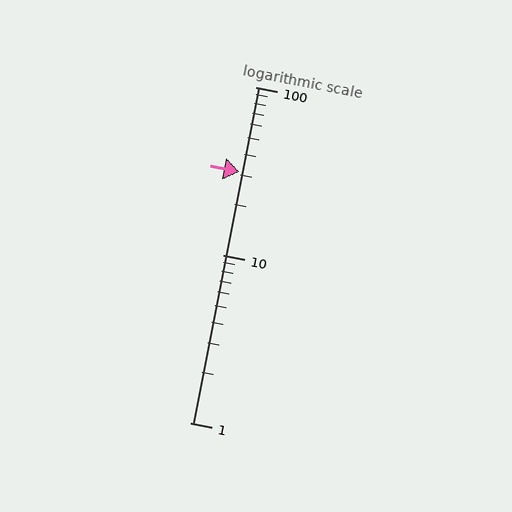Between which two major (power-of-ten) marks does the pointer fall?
The pointer is between 10 and 100.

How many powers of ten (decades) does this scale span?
The scale spans 2 decades, from 1 to 100.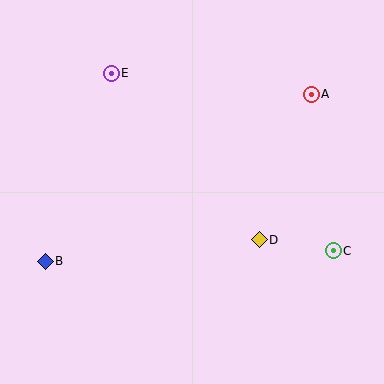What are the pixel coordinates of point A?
Point A is at (311, 94).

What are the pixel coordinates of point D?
Point D is at (259, 240).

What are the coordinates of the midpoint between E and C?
The midpoint between E and C is at (222, 162).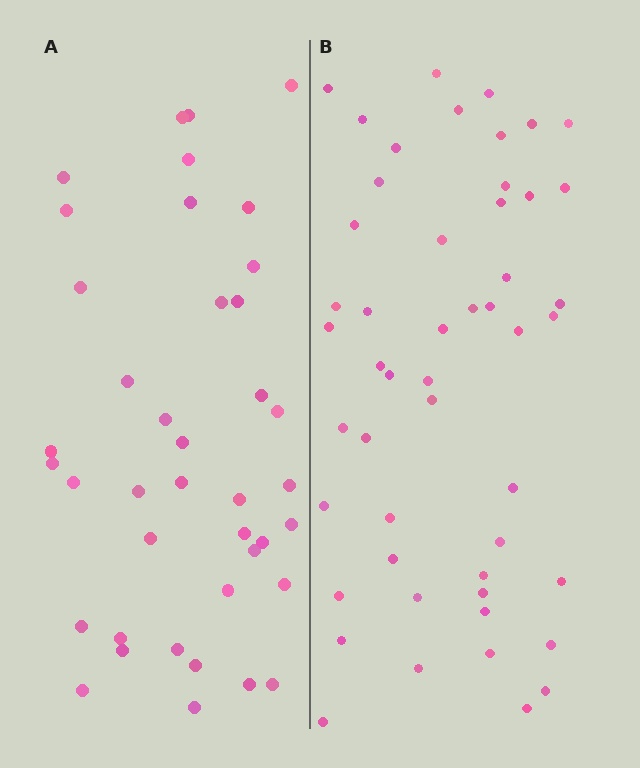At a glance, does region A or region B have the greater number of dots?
Region B (the right region) has more dots.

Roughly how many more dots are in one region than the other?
Region B has roughly 10 or so more dots than region A.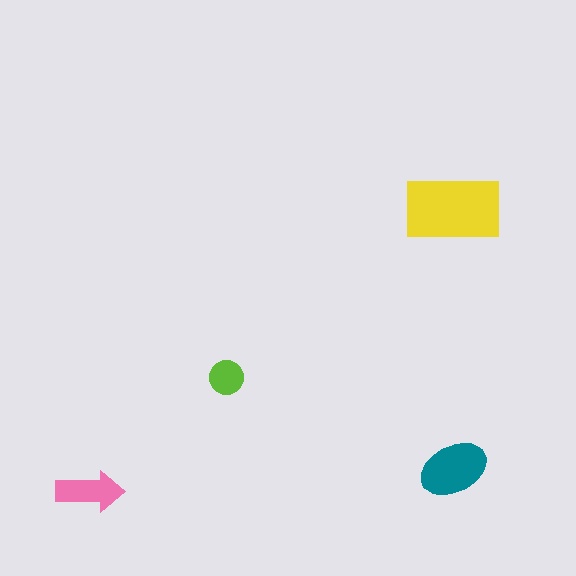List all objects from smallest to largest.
The lime circle, the pink arrow, the teal ellipse, the yellow rectangle.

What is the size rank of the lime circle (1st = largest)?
4th.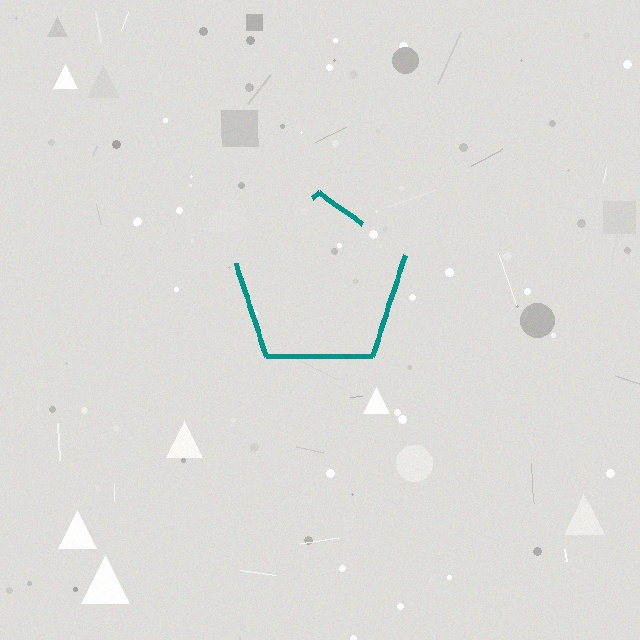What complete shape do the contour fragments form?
The contour fragments form a pentagon.